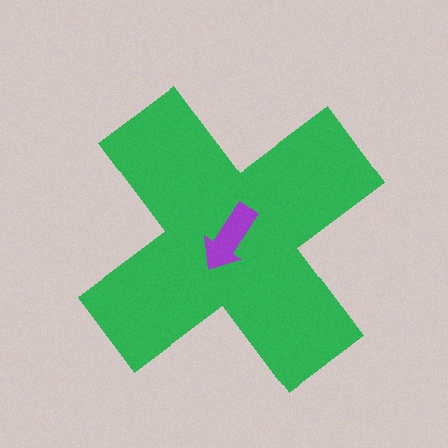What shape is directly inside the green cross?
The purple arrow.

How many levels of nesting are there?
2.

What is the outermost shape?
The green cross.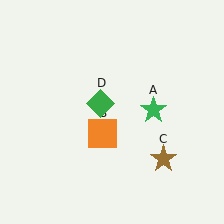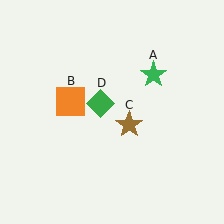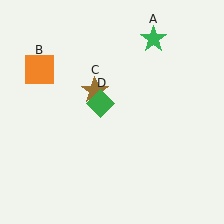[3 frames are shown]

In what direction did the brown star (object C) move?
The brown star (object C) moved up and to the left.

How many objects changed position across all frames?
3 objects changed position: green star (object A), orange square (object B), brown star (object C).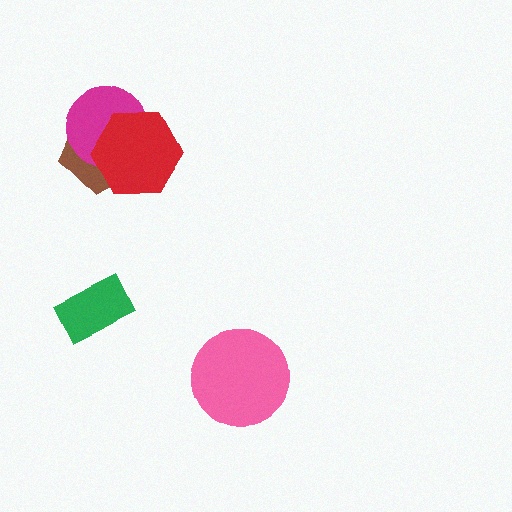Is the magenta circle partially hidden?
Yes, it is partially covered by another shape.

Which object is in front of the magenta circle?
The red hexagon is in front of the magenta circle.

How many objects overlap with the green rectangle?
0 objects overlap with the green rectangle.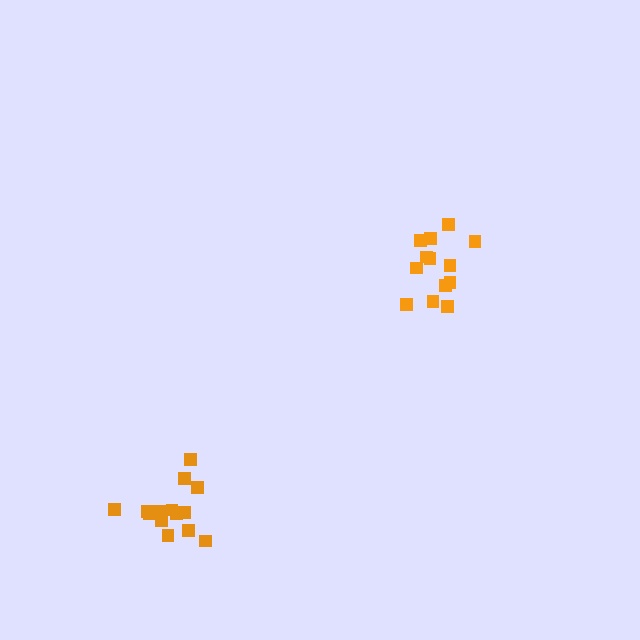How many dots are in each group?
Group 1: 14 dots, Group 2: 13 dots (27 total).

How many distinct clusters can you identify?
There are 2 distinct clusters.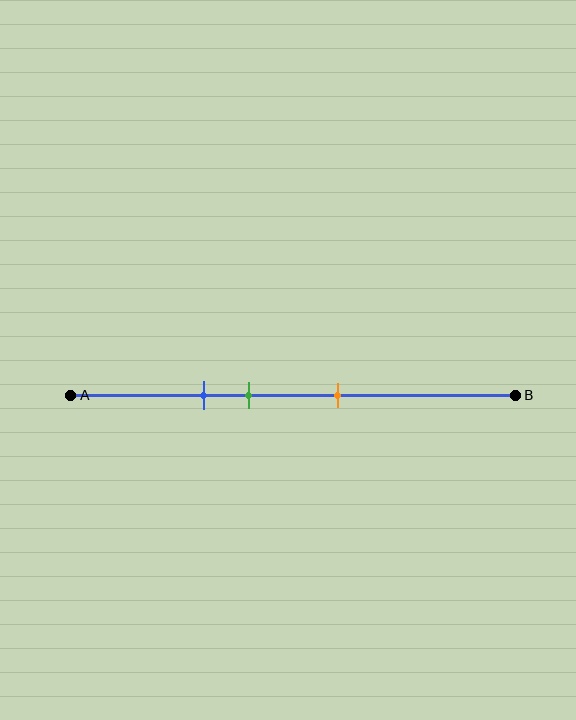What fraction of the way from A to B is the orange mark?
The orange mark is approximately 60% (0.6) of the way from A to B.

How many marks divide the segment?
There are 3 marks dividing the segment.